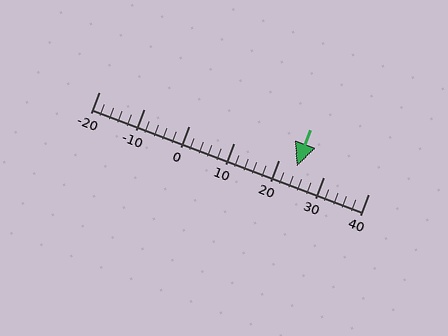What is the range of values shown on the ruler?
The ruler shows values from -20 to 40.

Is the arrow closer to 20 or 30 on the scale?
The arrow is closer to 20.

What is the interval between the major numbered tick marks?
The major tick marks are spaced 10 units apart.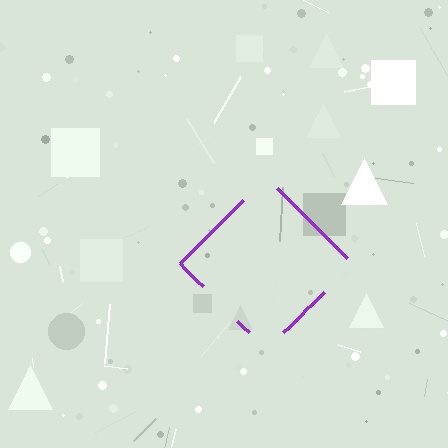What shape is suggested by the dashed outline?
The dashed outline suggests a diamond.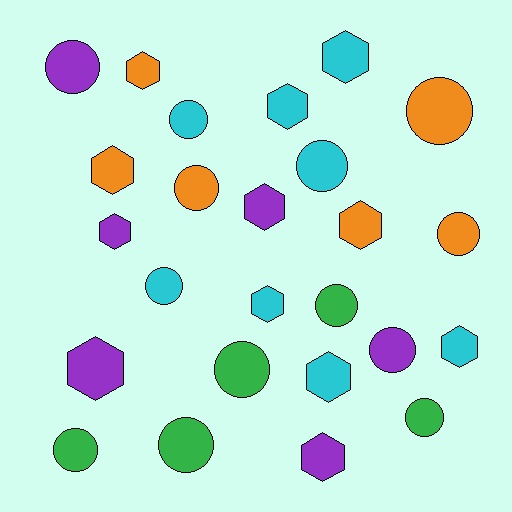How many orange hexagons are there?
There are 3 orange hexagons.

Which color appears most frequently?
Cyan, with 8 objects.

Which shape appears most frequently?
Circle, with 13 objects.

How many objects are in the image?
There are 25 objects.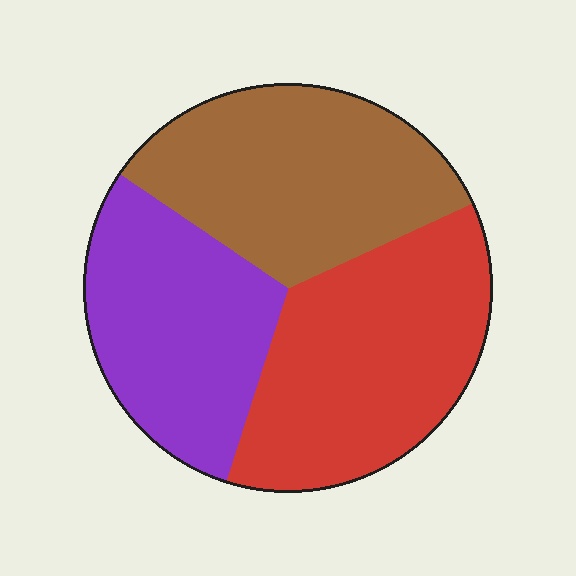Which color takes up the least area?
Purple, at roughly 30%.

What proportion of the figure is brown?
Brown takes up about one third (1/3) of the figure.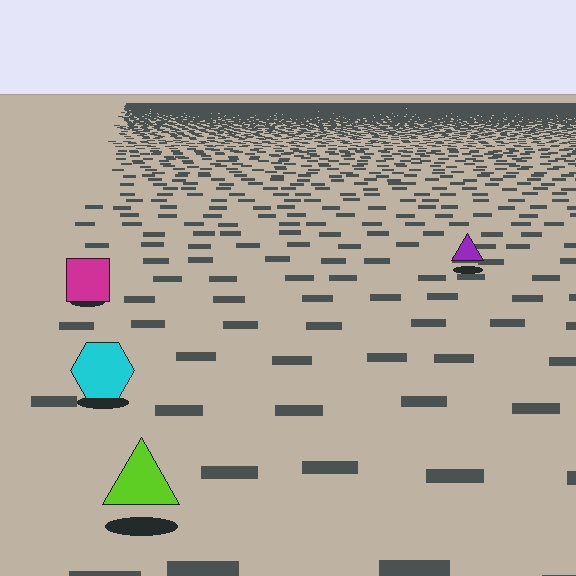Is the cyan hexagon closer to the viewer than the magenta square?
Yes. The cyan hexagon is closer — you can tell from the texture gradient: the ground texture is coarser near it.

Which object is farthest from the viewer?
The purple triangle is farthest from the viewer. It appears smaller and the ground texture around it is denser.